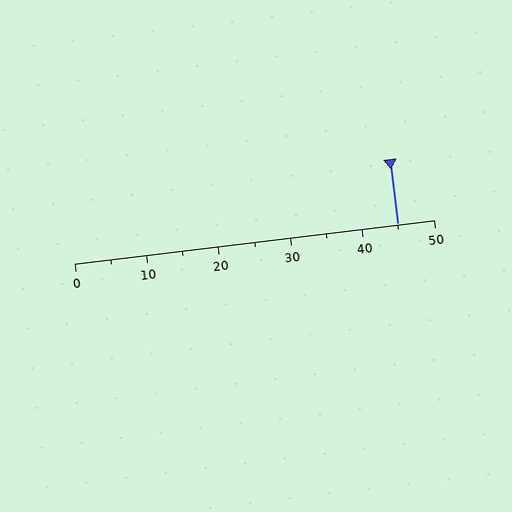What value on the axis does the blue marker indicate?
The marker indicates approximately 45.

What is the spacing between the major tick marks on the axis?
The major ticks are spaced 10 apart.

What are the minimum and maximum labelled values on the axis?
The axis runs from 0 to 50.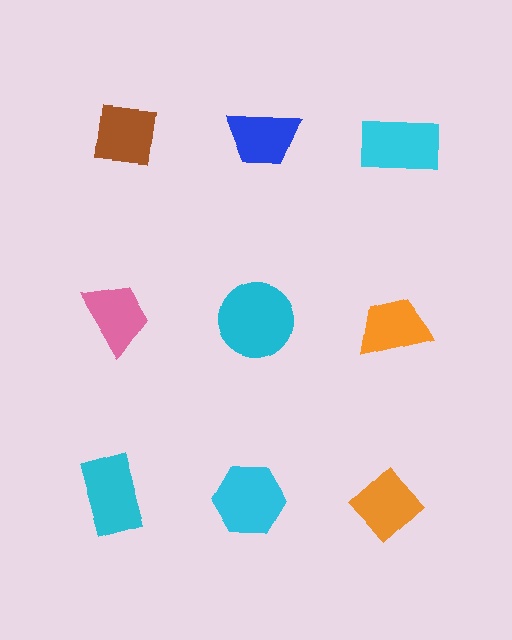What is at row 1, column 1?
A brown square.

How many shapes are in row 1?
3 shapes.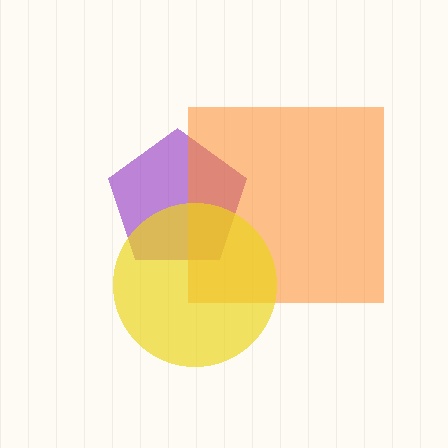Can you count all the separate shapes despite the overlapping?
Yes, there are 3 separate shapes.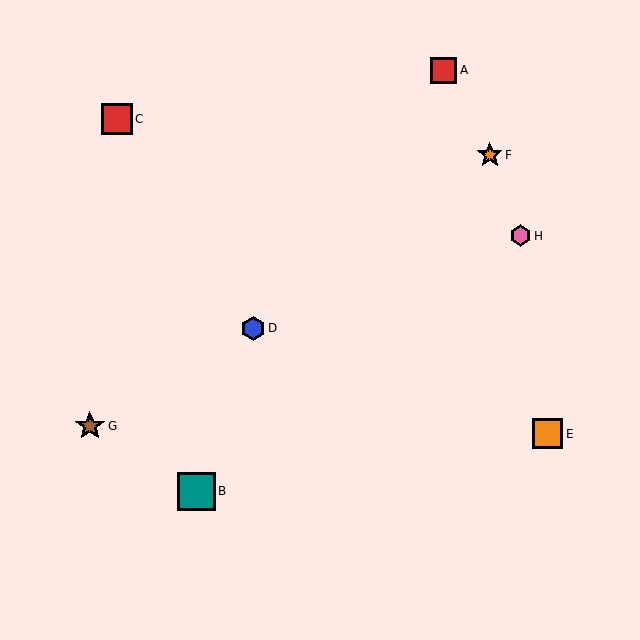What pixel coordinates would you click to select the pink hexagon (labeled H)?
Click at (520, 236) to select the pink hexagon H.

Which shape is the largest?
The teal square (labeled B) is the largest.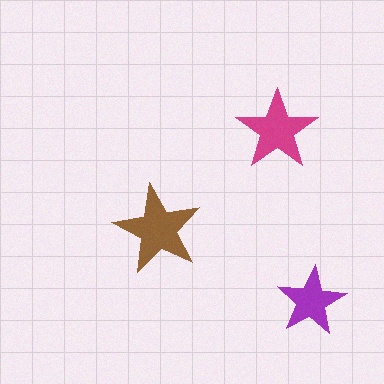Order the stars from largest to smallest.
the brown one, the magenta one, the purple one.